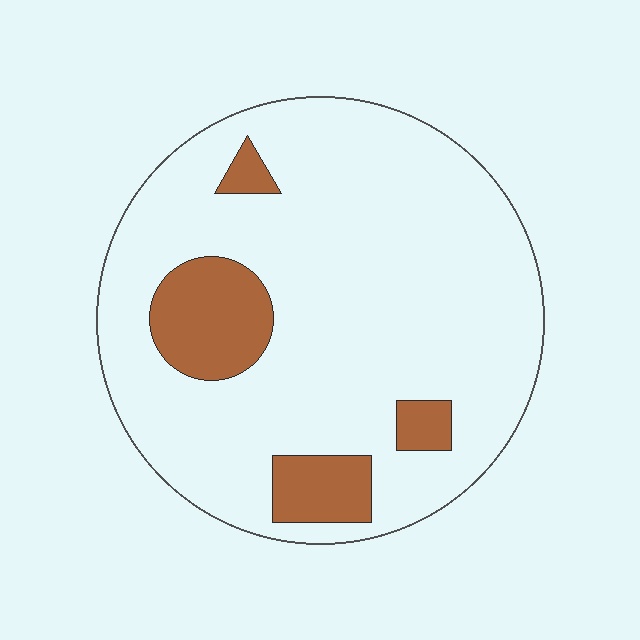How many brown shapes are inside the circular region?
4.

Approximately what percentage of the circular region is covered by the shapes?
Approximately 15%.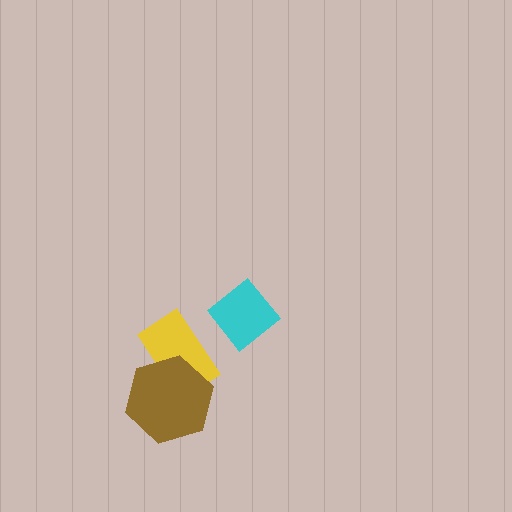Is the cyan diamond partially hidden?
No, no other shape covers it.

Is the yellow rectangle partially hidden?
Yes, it is partially covered by another shape.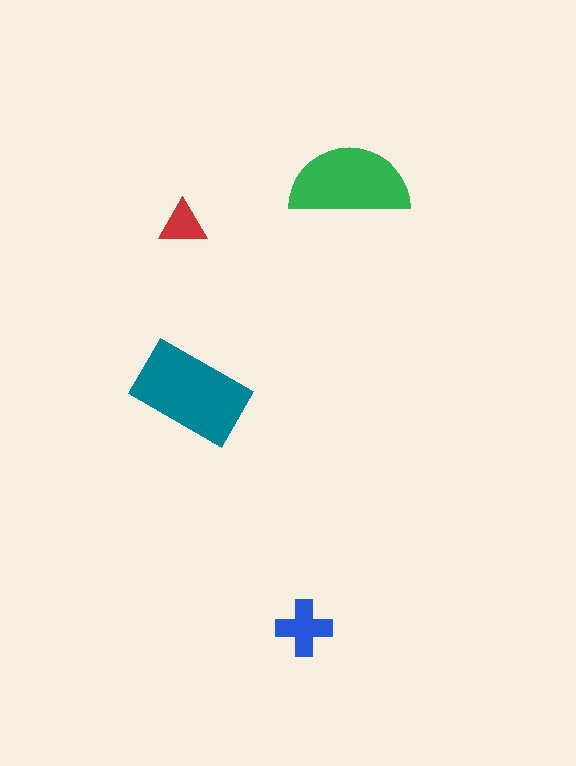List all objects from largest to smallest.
The teal rectangle, the green semicircle, the blue cross, the red triangle.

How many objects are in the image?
There are 4 objects in the image.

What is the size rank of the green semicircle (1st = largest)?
2nd.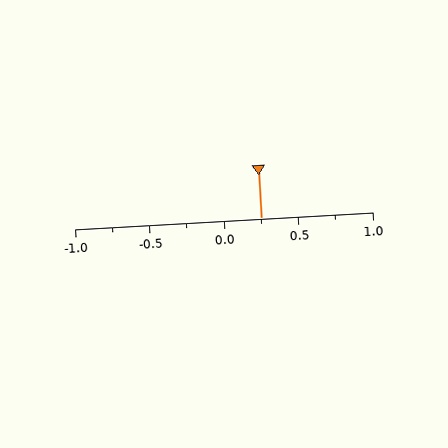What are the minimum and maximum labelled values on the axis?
The axis runs from -1.0 to 1.0.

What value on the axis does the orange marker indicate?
The marker indicates approximately 0.25.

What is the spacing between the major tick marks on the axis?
The major ticks are spaced 0.5 apart.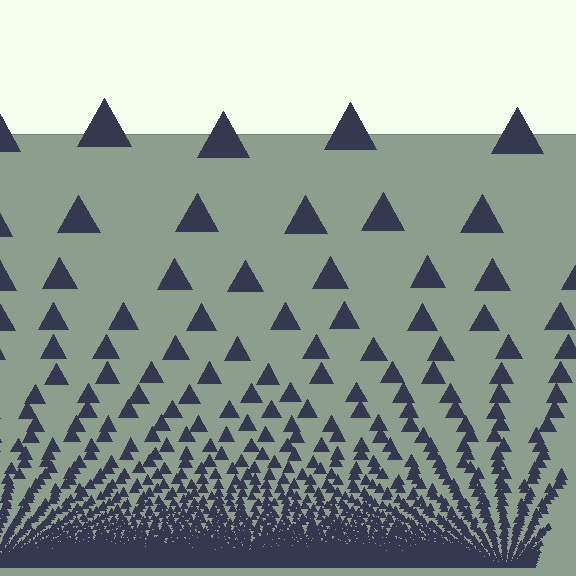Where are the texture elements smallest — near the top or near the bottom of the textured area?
Near the bottom.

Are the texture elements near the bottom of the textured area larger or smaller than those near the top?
Smaller. The gradient is inverted — elements near the bottom are smaller and denser.